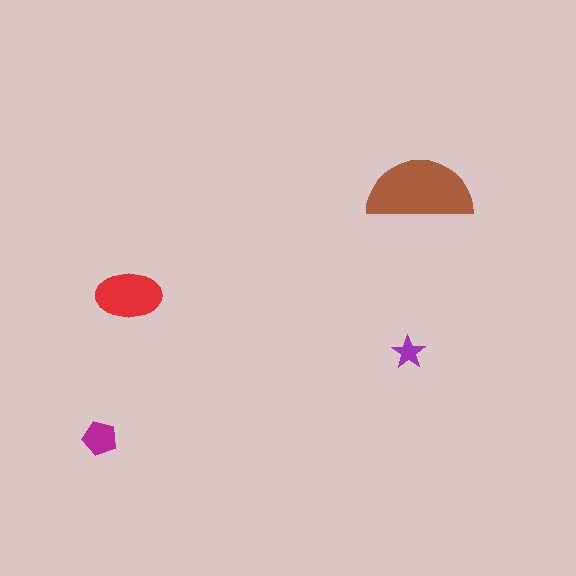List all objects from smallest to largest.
The purple star, the magenta pentagon, the red ellipse, the brown semicircle.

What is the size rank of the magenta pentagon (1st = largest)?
3rd.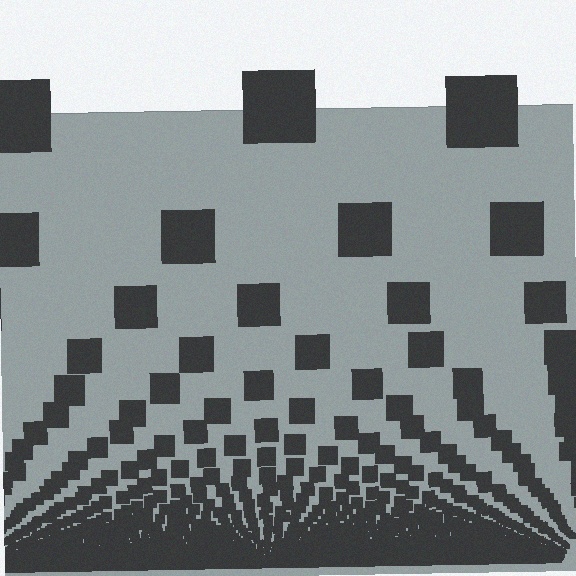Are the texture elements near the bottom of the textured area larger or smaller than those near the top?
Smaller. The gradient is inverted — elements near the bottom are smaller and denser.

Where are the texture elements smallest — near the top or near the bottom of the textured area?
Near the bottom.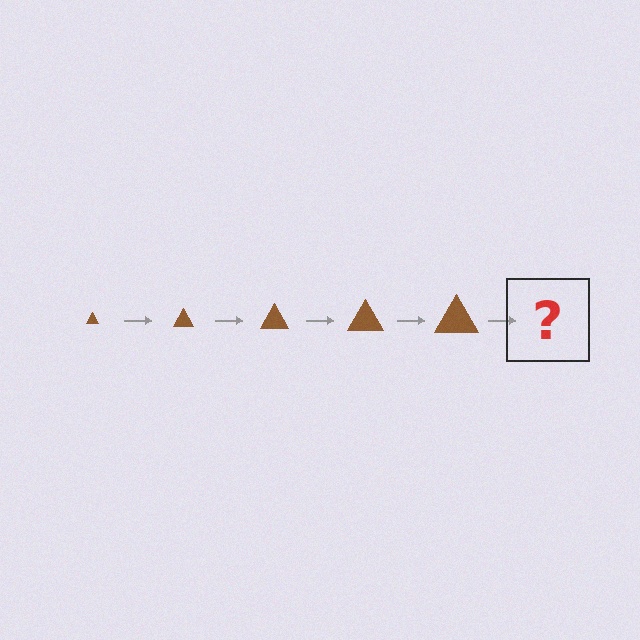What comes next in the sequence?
The next element should be a brown triangle, larger than the previous one.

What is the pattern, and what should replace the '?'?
The pattern is that the triangle gets progressively larger each step. The '?' should be a brown triangle, larger than the previous one.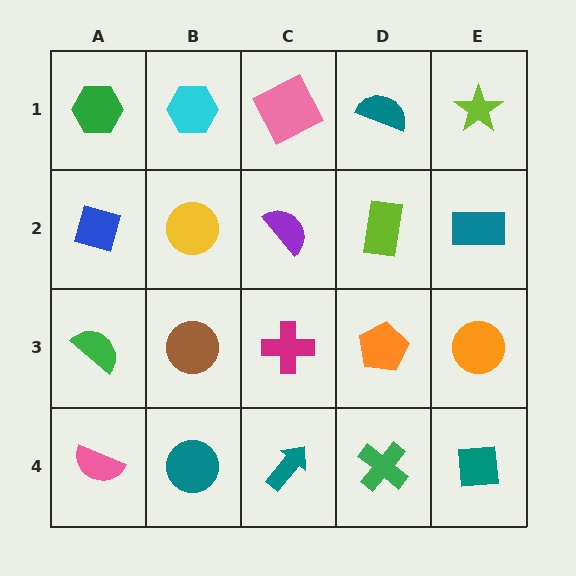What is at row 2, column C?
A purple semicircle.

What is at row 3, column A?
A green semicircle.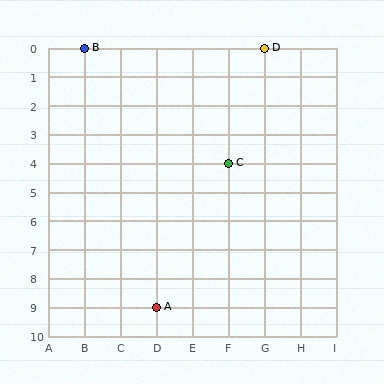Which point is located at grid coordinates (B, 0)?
Point B is at (B, 0).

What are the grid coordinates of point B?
Point B is at grid coordinates (B, 0).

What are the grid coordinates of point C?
Point C is at grid coordinates (F, 4).